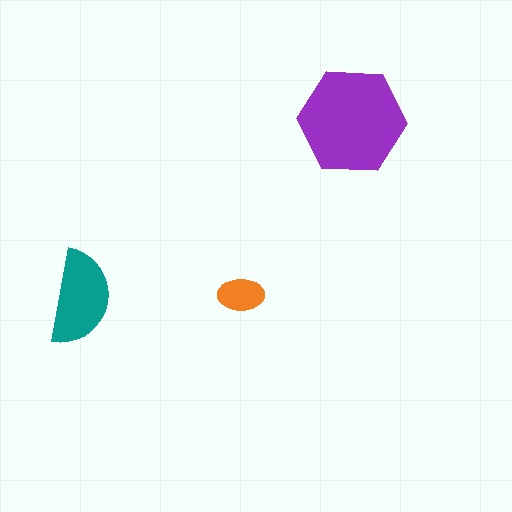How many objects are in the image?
There are 3 objects in the image.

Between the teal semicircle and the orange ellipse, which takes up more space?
The teal semicircle.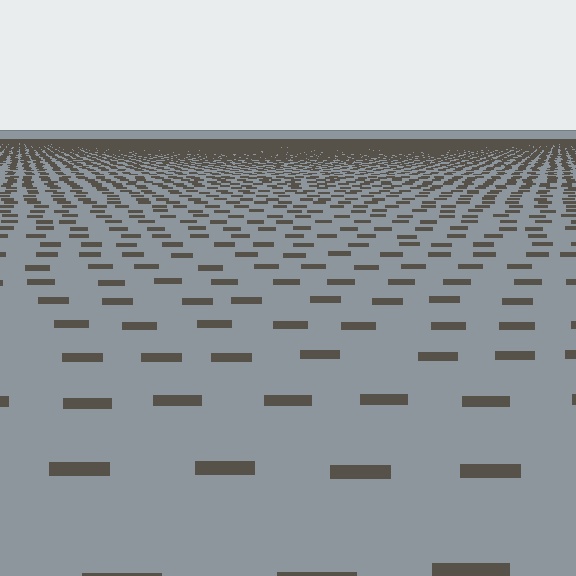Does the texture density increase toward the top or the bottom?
Density increases toward the top.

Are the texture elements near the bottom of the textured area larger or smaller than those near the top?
Larger. Near the bottom, elements are closer to the viewer and appear at a bigger on-screen size.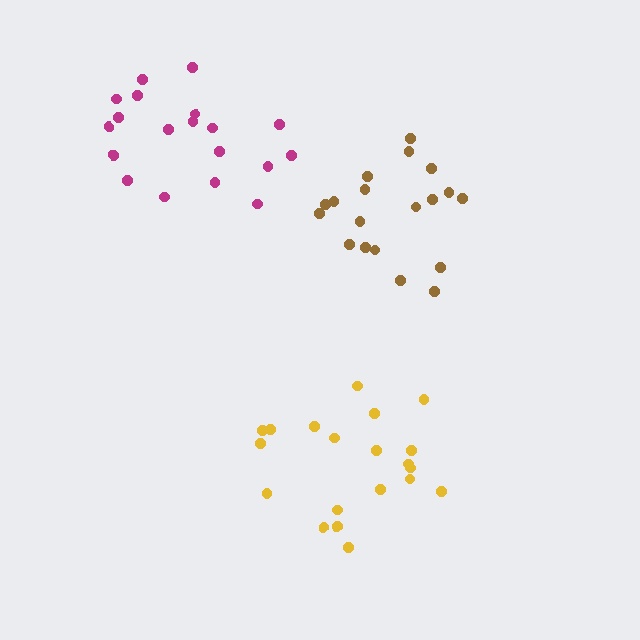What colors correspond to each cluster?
The clusters are colored: brown, yellow, magenta.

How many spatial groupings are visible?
There are 3 spatial groupings.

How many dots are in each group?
Group 1: 19 dots, Group 2: 20 dots, Group 3: 19 dots (58 total).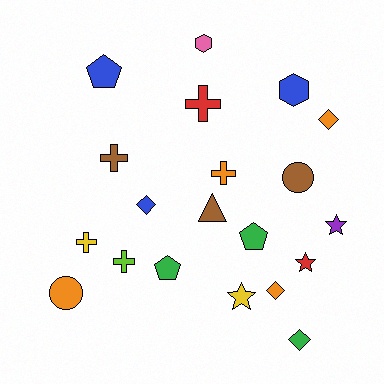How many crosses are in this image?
There are 5 crosses.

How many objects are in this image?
There are 20 objects.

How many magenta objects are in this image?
There are no magenta objects.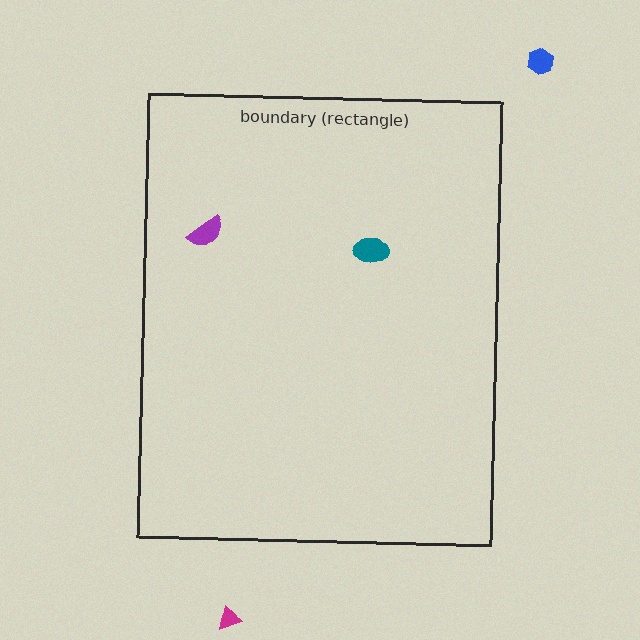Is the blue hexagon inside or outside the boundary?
Outside.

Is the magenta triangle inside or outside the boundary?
Outside.